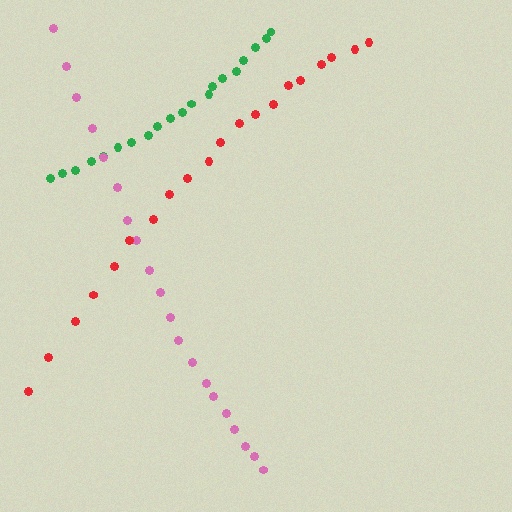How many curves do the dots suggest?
There are 3 distinct paths.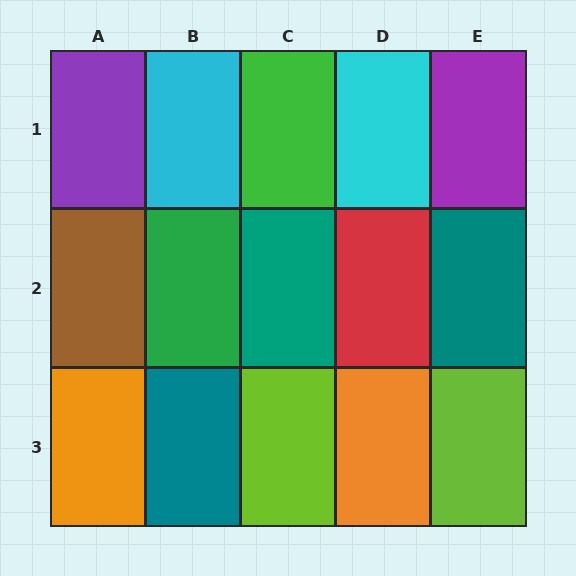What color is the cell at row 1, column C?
Green.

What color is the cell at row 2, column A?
Brown.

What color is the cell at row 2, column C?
Teal.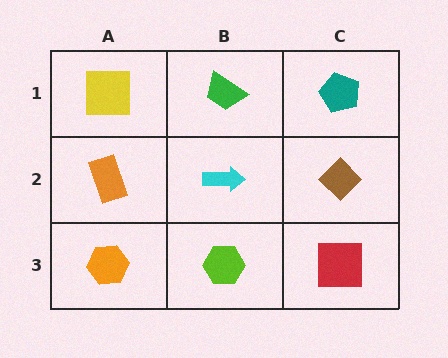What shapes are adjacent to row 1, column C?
A brown diamond (row 2, column C), a green trapezoid (row 1, column B).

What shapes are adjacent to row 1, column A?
An orange rectangle (row 2, column A), a green trapezoid (row 1, column B).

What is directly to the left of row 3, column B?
An orange hexagon.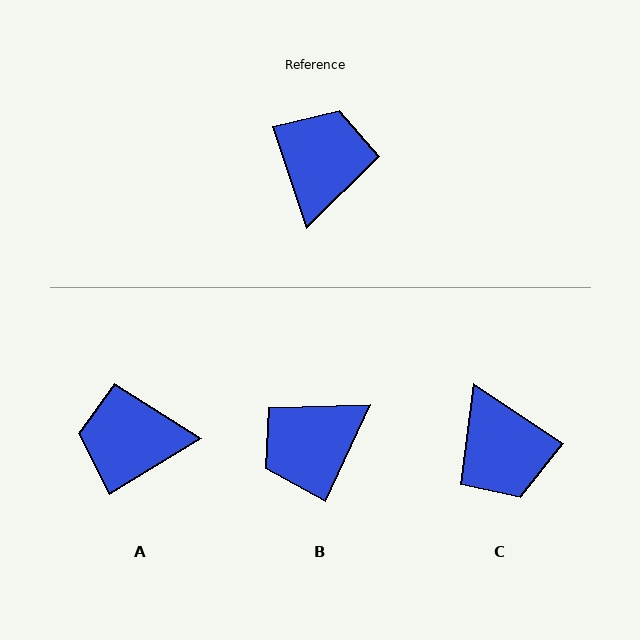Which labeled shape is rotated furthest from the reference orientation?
C, about 142 degrees away.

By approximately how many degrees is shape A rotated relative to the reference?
Approximately 103 degrees counter-clockwise.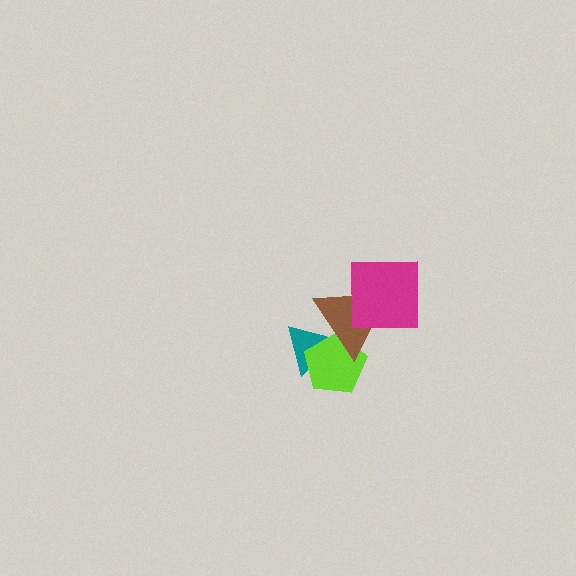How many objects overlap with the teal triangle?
2 objects overlap with the teal triangle.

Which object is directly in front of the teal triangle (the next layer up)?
The lime pentagon is directly in front of the teal triangle.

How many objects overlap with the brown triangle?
3 objects overlap with the brown triangle.